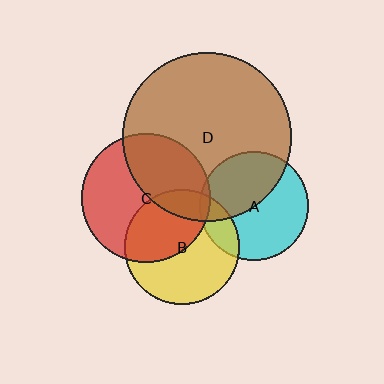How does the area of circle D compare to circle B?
Approximately 2.2 times.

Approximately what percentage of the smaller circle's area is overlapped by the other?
Approximately 5%.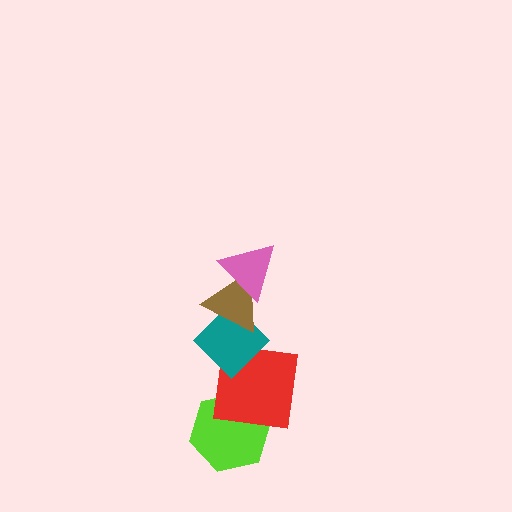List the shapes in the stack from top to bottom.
From top to bottom: the pink triangle, the brown triangle, the teal diamond, the red square, the lime hexagon.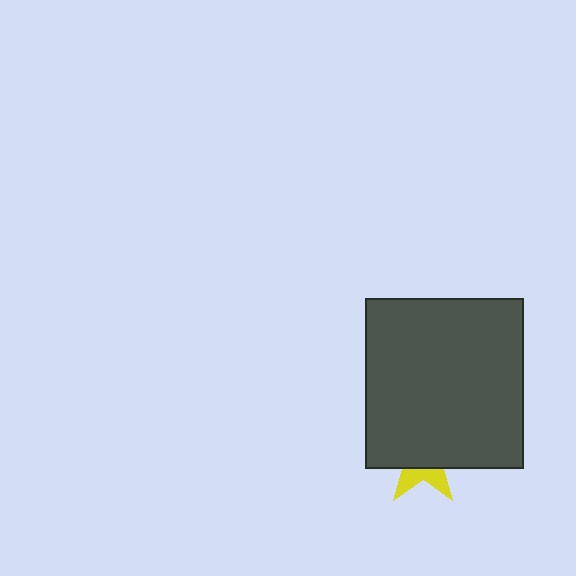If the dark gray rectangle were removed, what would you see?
You would see the complete yellow star.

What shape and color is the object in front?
The object in front is a dark gray rectangle.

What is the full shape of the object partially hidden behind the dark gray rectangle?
The partially hidden object is a yellow star.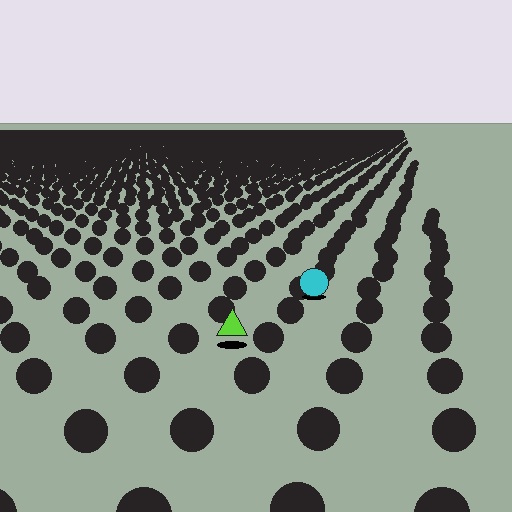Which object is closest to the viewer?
The lime triangle is closest. The texture marks near it are larger and more spread out.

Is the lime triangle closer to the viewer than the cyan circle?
Yes. The lime triangle is closer — you can tell from the texture gradient: the ground texture is coarser near it.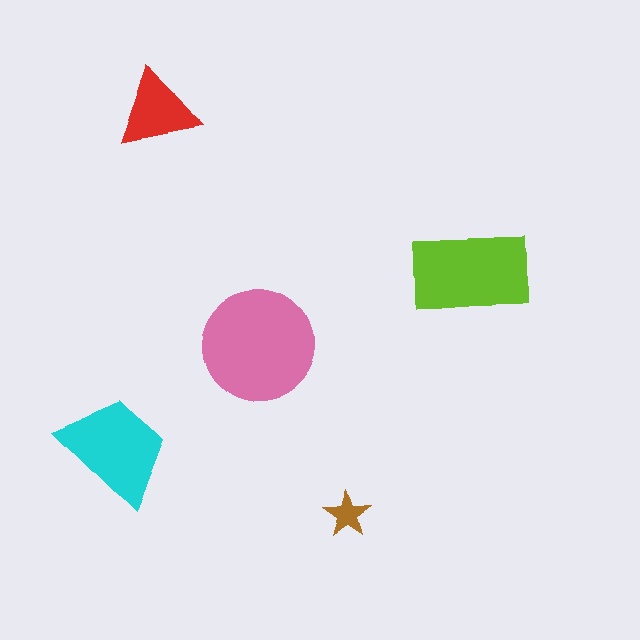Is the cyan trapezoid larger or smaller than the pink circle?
Smaller.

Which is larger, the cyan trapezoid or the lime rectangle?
The lime rectangle.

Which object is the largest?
The pink circle.